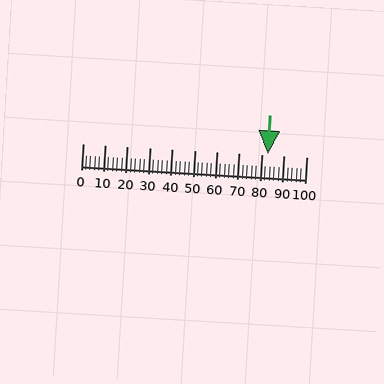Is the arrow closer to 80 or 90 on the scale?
The arrow is closer to 80.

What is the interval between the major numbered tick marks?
The major tick marks are spaced 10 units apart.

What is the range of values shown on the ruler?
The ruler shows values from 0 to 100.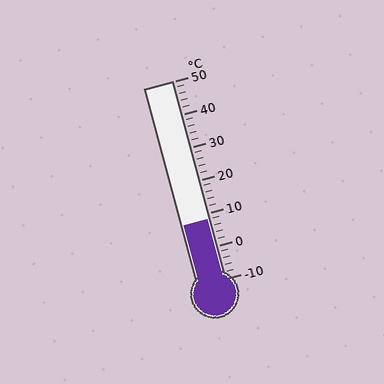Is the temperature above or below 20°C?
The temperature is below 20°C.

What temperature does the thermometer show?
The thermometer shows approximately 8°C.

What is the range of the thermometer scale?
The thermometer scale ranges from -10°C to 50°C.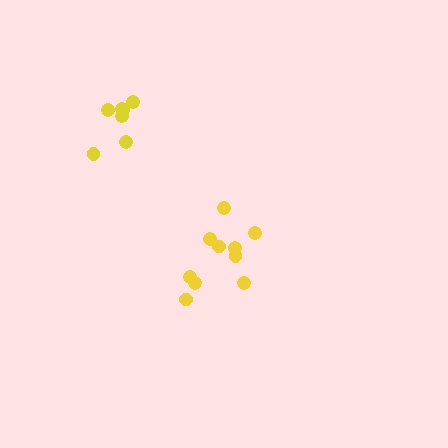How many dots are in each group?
Group 1: 10 dots, Group 2: 7 dots (17 total).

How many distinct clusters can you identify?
There are 2 distinct clusters.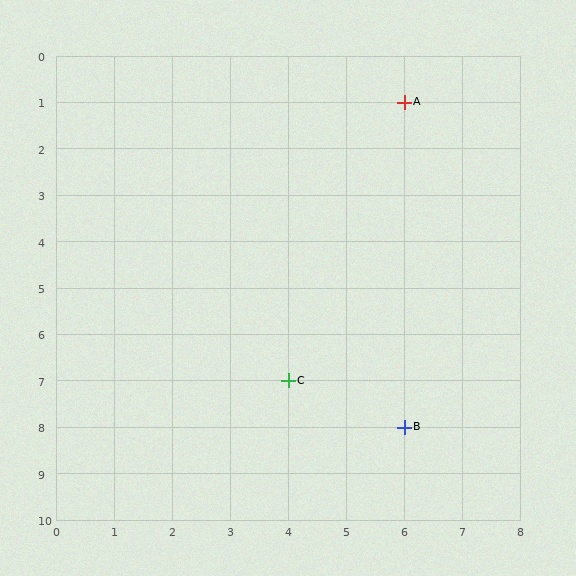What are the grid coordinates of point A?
Point A is at grid coordinates (6, 1).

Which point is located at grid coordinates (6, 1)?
Point A is at (6, 1).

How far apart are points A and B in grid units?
Points A and B are 7 rows apart.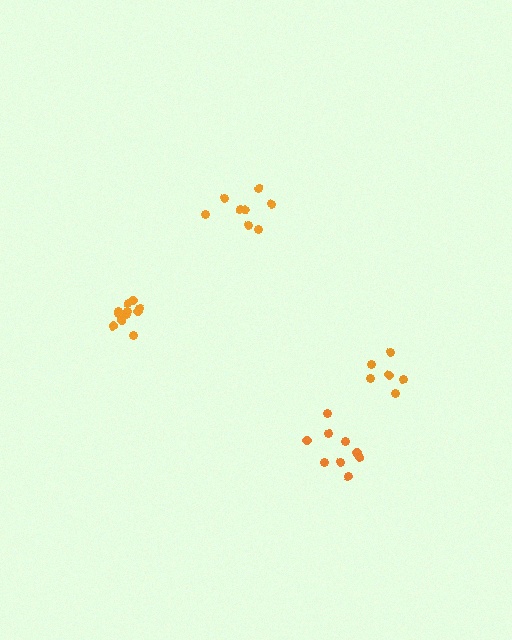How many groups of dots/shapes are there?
There are 4 groups.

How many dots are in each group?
Group 1: 6 dots, Group 2: 11 dots, Group 3: 8 dots, Group 4: 9 dots (34 total).